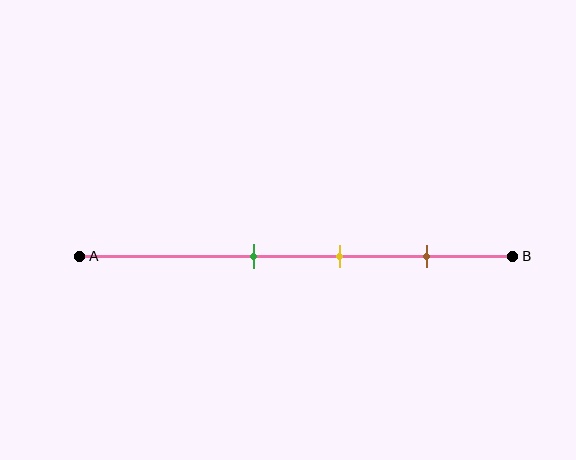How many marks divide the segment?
There are 3 marks dividing the segment.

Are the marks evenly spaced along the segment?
Yes, the marks are approximately evenly spaced.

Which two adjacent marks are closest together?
The green and yellow marks are the closest adjacent pair.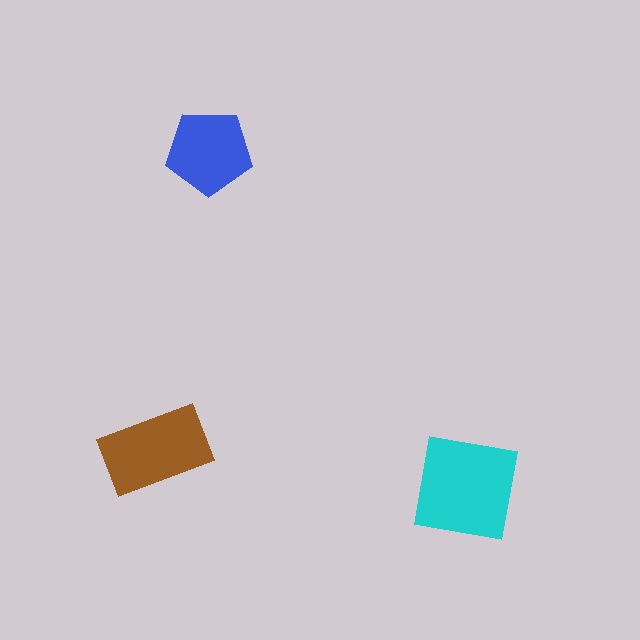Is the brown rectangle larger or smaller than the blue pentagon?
Larger.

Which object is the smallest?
The blue pentagon.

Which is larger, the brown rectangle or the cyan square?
The cyan square.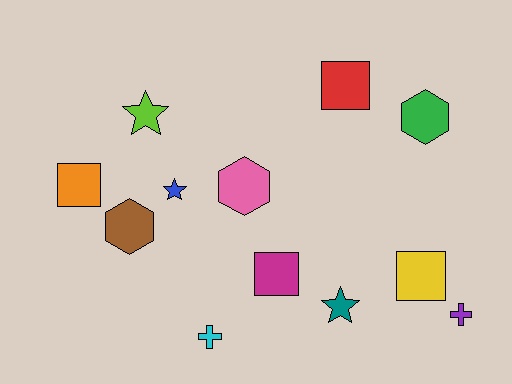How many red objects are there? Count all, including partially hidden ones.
There is 1 red object.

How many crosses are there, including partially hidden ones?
There are 2 crosses.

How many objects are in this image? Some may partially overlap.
There are 12 objects.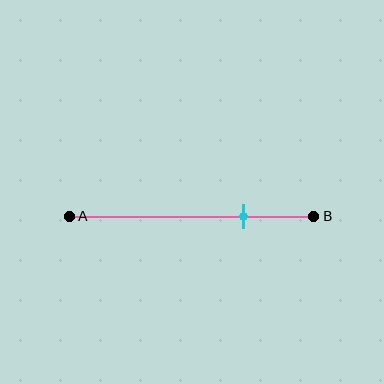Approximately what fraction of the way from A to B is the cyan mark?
The cyan mark is approximately 70% of the way from A to B.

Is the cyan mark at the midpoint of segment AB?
No, the mark is at about 70% from A, not at the 50% midpoint.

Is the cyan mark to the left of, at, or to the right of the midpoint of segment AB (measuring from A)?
The cyan mark is to the right of the midpoint of segment AB.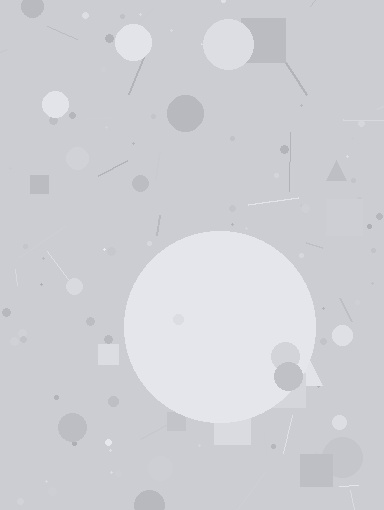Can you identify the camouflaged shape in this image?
The camouflaged shape is a circle.